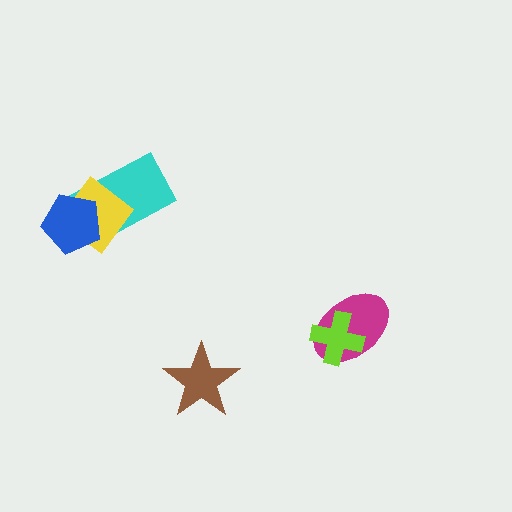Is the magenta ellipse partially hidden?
Yes, it is partially covered by another shape.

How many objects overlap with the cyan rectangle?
2 objects overlap with the cyan rectangle.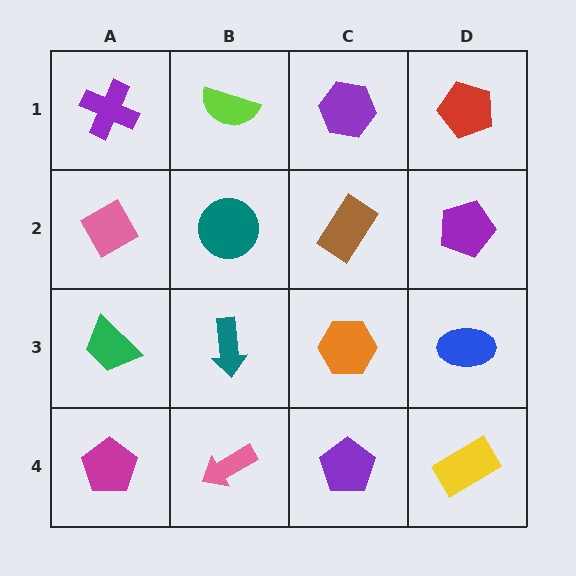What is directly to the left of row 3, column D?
An orange hexagon.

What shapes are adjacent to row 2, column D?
A red pentagon (row 1, column D), a blue ellipse (row 3, column D), a brown rectangle (row 2, column C).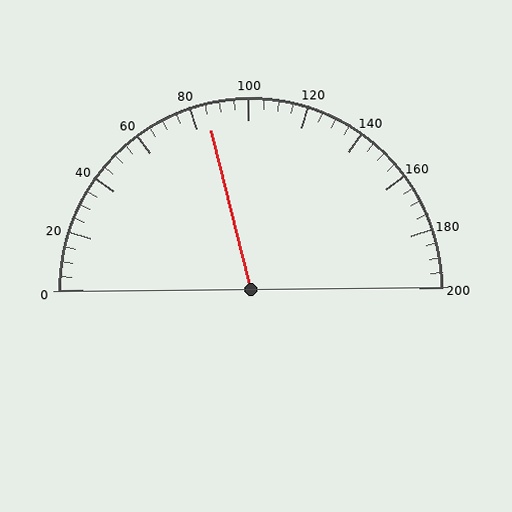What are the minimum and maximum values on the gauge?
The gauge ranges from 0 to 200.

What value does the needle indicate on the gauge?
The needle indicates approximately 85.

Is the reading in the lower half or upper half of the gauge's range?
The reading is in the lower half of the range (0 to 200).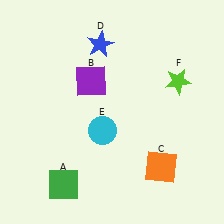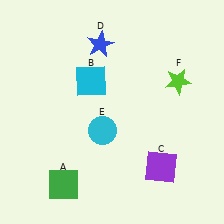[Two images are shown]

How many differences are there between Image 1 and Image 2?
There are 2 differences between the two images.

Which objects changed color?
B changed from purple to cyan. C changed from orange to purple.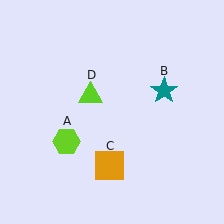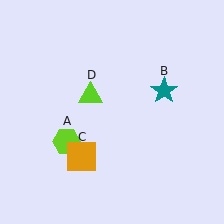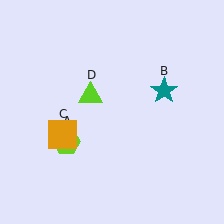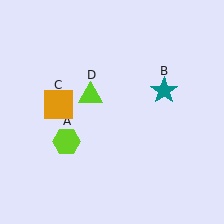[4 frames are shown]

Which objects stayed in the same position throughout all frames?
Lime hexagon (object A) and teal star (object B) and lime triangle (object D) remained stationary.